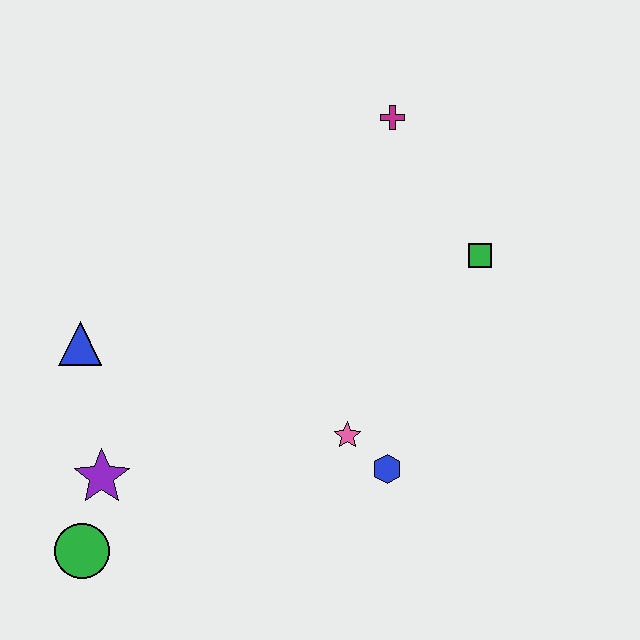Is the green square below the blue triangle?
No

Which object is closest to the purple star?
The green circle is closest to the purple star.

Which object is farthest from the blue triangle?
The green square is farthest from the blue triangle.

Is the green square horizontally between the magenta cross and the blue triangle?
No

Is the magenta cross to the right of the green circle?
Yes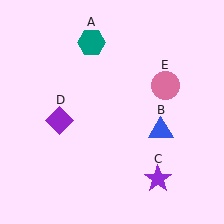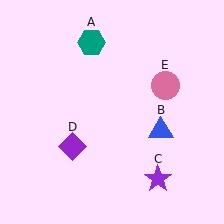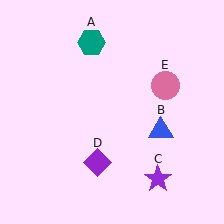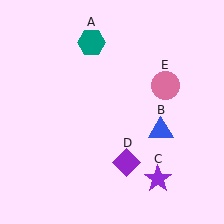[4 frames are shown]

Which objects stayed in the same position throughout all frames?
Teal hexagon (object A) and blue triangle (object B) and purple star (object C) and pink circle (object E) remained stationary.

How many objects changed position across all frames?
1 object changed position: purple diamond (object D).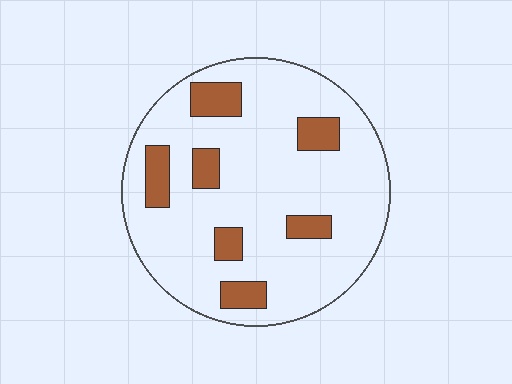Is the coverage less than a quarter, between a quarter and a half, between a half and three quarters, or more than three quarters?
Less than a quarter.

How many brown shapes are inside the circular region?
7.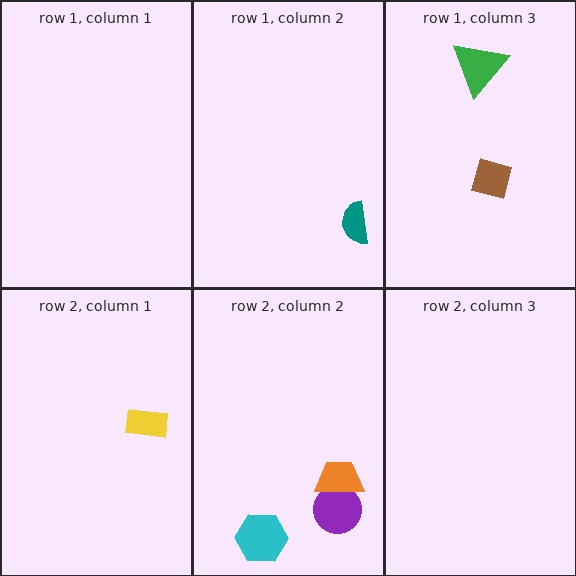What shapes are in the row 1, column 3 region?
The green triangle, the brown diamond.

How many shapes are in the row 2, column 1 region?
1.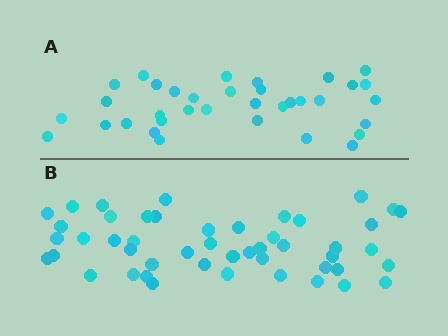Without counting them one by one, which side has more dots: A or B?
Region B (the bottom region) has more dots.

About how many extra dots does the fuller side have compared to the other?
Region B has approximately 15 more dots than region A.